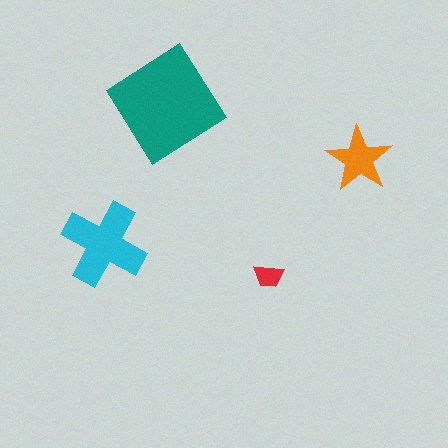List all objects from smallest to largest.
The red trapezoid, the orange star, the cyan cross, the teal diamond.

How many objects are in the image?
There are 4 objects in the image.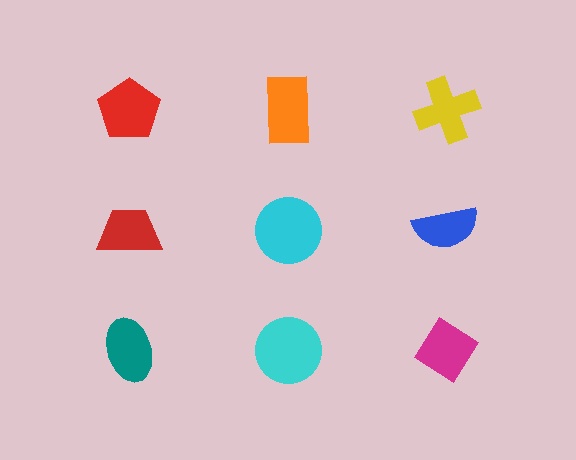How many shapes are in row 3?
3 shapes.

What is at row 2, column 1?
A red trapezoid.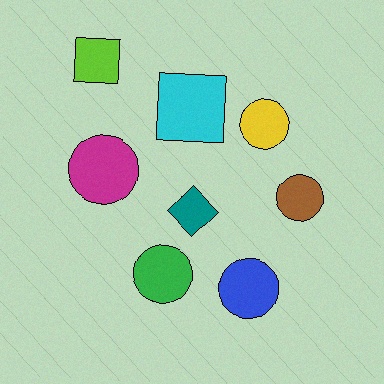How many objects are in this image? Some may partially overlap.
There are 8 objects.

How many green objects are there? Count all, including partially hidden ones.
There is 1 green object.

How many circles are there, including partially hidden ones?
There are 5 circles.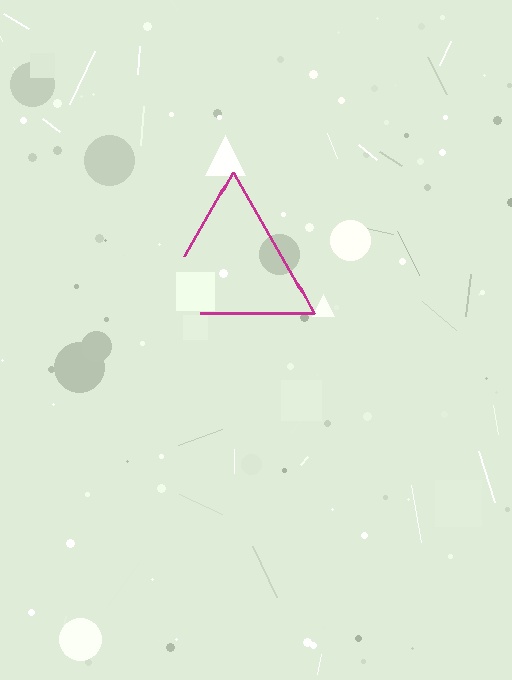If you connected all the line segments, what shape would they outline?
They would outline a triangle.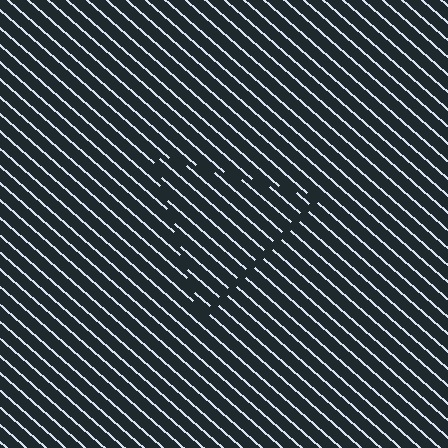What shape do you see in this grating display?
An illusory triangle. The interior of the shape contains the same grating, shifted by half a period — the contour is defined by the phase discontinuity where line-ends from the inner and outer gratings abut.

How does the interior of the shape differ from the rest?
The interior of the shape contains the same grating, shifted by half a period — the contour is defined by the phase discontinuity where line-ends from the inner and outer gratings abut.